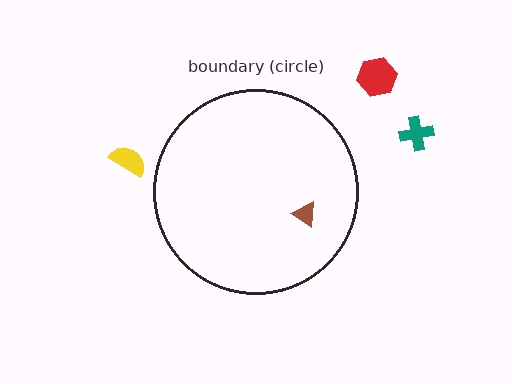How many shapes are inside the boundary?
1 inside, 3 outside.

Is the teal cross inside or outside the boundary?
Outside.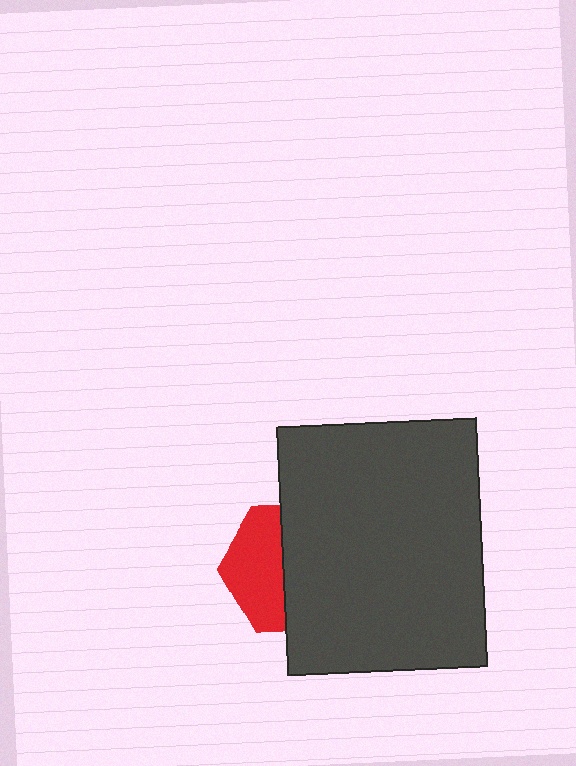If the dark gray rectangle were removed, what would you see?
You would see the complete red hexagon.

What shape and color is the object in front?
The object in front is a dark gray rectangle.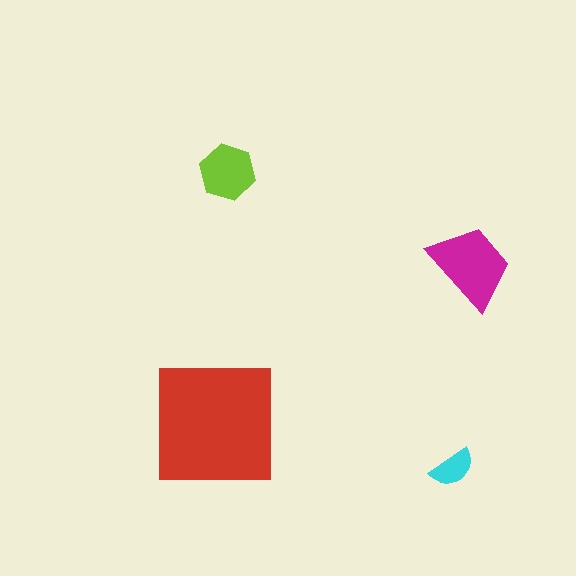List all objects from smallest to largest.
The cyan semicircle, the lime hexagon, the magenta trapezoid, the red square.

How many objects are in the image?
There are 4 objects in the image.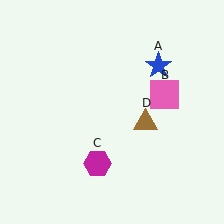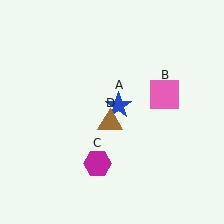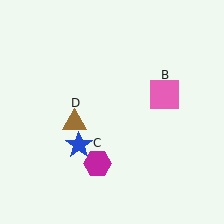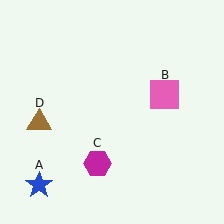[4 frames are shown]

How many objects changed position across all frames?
2 objects changed position: blue star (object A), brown triangle (object D).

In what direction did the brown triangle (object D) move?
The brown triangle (object D) moved left.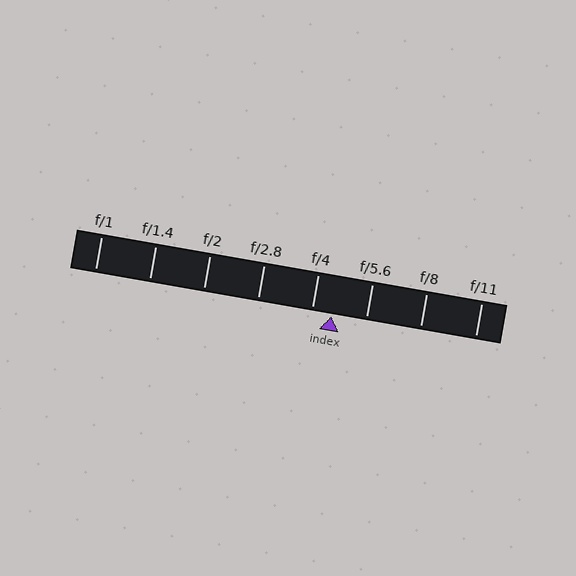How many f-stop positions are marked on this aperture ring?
There are 8 f-stop positions marked.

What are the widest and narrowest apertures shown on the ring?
The widest aperture shown is f/1 and the narrowest is f/11.